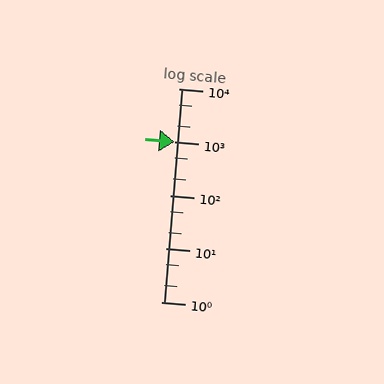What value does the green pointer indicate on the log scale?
The pointer indicates approximately 1000.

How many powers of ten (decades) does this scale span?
The scale spans 4 decades, from 1 to 10000.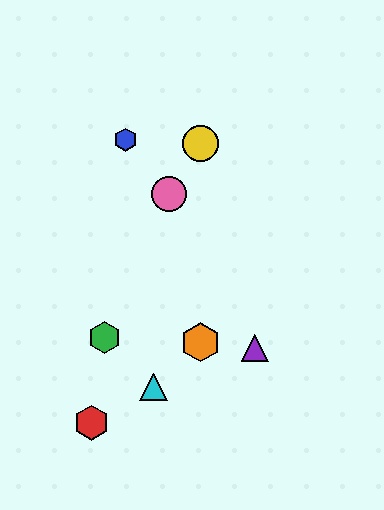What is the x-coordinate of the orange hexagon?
The orange hexagon is at x≈200.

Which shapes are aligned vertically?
The yellow circle, the orange hexagon are aligned vertically.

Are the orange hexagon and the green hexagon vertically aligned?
No, the orange hexagon is at x≈200 and the green hexagon is at x≈105.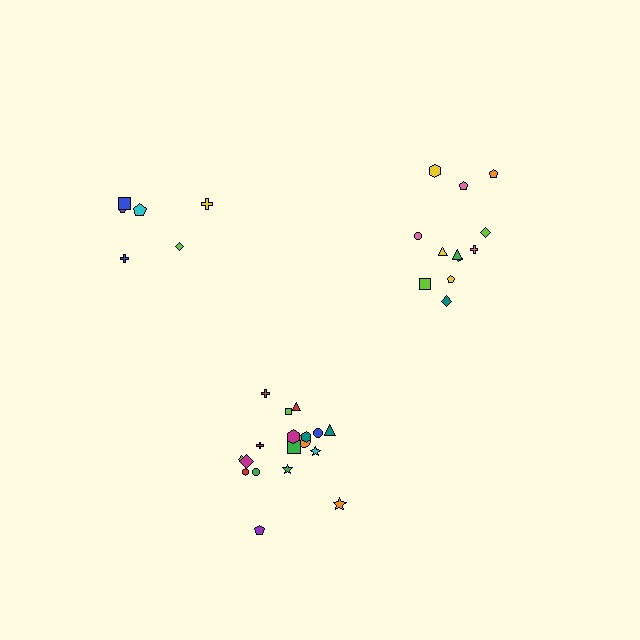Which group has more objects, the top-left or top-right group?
The top-right group.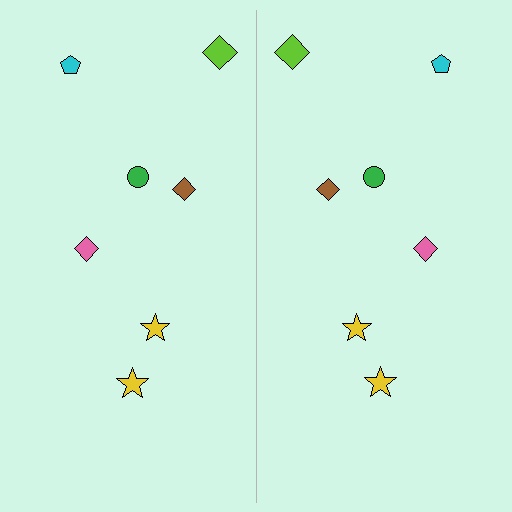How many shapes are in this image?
There are 14 shapes in this image.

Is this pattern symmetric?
Yes, this pattern has bilateral (reflection) symmetry.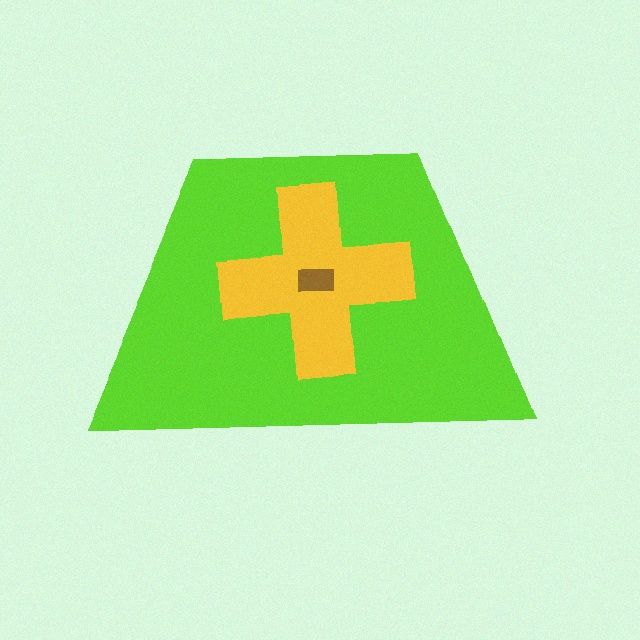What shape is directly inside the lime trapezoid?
The yellow cross.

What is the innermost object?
The brown rectangle.